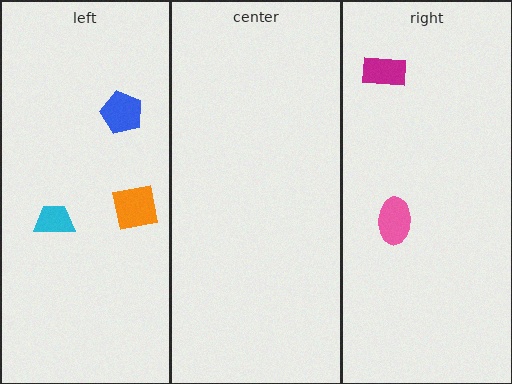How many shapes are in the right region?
2.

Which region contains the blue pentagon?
The left region.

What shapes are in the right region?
The pink ellipse, the magenta rectangle.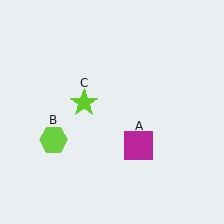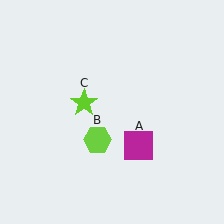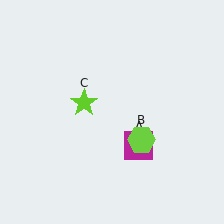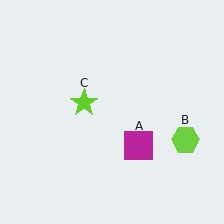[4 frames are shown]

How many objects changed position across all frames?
1 object changed position: lime hexagon (object B).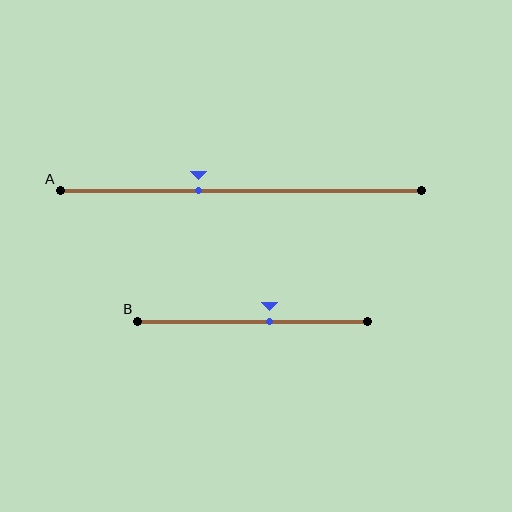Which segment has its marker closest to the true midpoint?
Segment B has its marker closest to the true midpoint.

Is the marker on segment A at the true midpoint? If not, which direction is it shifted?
No, the marker on segment A is shifted to the left by about 12% of the segment length.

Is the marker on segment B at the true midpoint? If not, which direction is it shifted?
No, the marker on segment B is shifted to the right by about 7% of the segment length.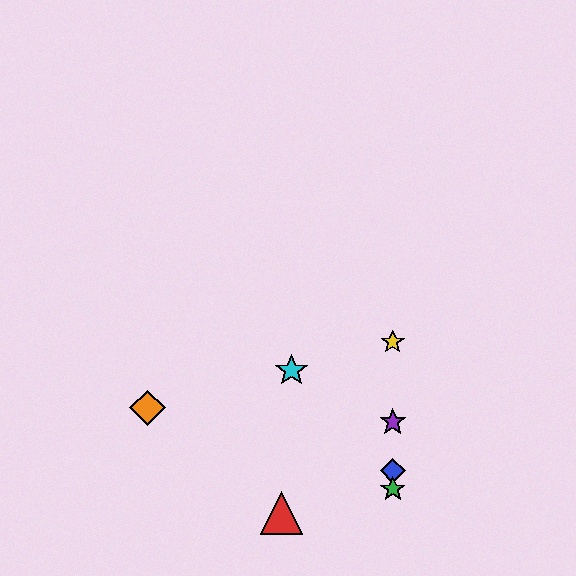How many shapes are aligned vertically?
4 shapes (the blue diamond, the green star, the yellow star, the purple star) are aligned vertically.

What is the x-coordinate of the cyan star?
The cyan star is at x≈291.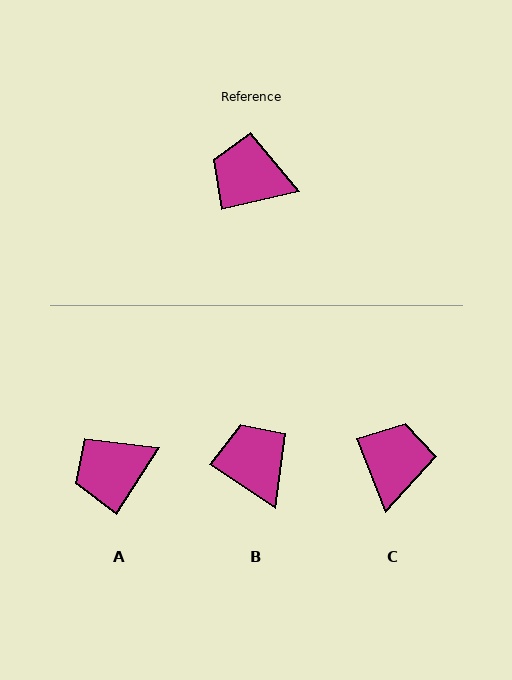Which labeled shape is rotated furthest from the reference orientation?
C, about 82 degrees away.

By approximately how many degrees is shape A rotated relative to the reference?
Approximately 43 degrees counter-clockwise.